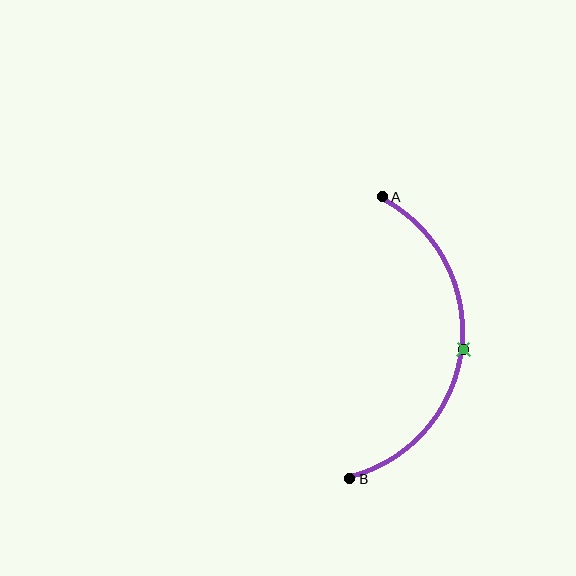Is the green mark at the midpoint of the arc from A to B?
Yes. The green mark lies on the arc at equal arc-length from both A and B — it is the arc midpoint.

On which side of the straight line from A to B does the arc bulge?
The arc bulges to the right of the straight line connecting A and B.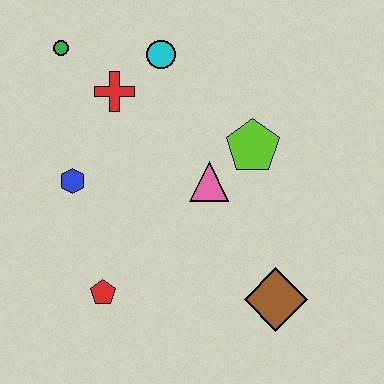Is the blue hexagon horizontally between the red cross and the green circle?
Yes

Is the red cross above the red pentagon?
Yes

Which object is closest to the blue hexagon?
The red cross is closest to the blue hexagon.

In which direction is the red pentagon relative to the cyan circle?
The red pentagon is below the cyan circle.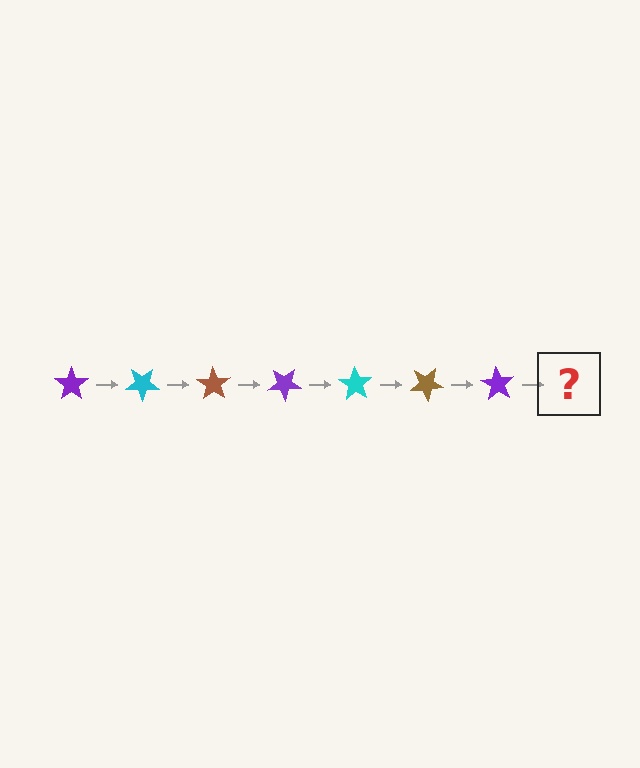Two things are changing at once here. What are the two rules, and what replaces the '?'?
The two rules are that it rotates 35 degrees each step and the color cycles through purple, cyan, and brown. The '?' should be a cyan star, rotated 245 degrees from the start.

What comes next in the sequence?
The next element should be a cyan star, rotated 245 degrees from the start.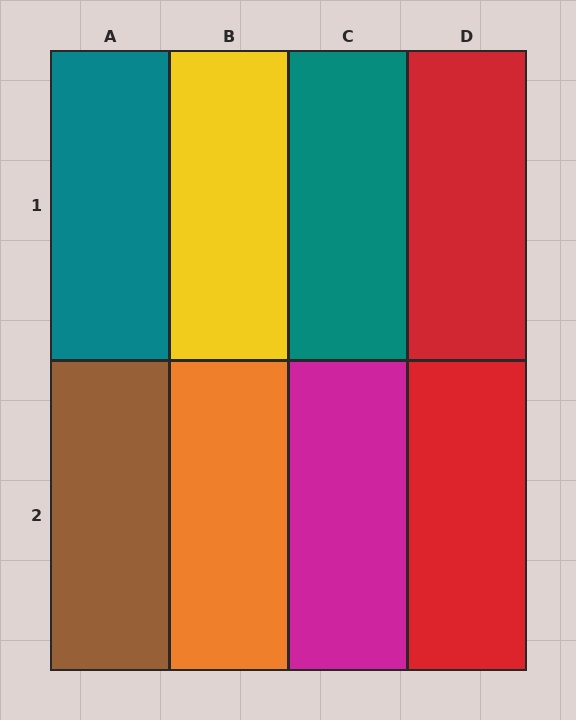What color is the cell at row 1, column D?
Red.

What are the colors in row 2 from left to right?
Brown, orange, magenta, red.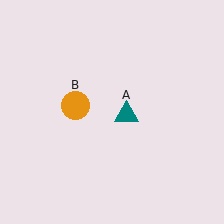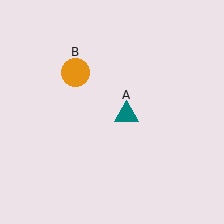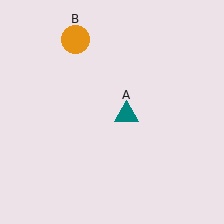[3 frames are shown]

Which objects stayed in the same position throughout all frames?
Teal triangle (object A) remained stationary.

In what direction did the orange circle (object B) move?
The orange circle (object B) moved up.